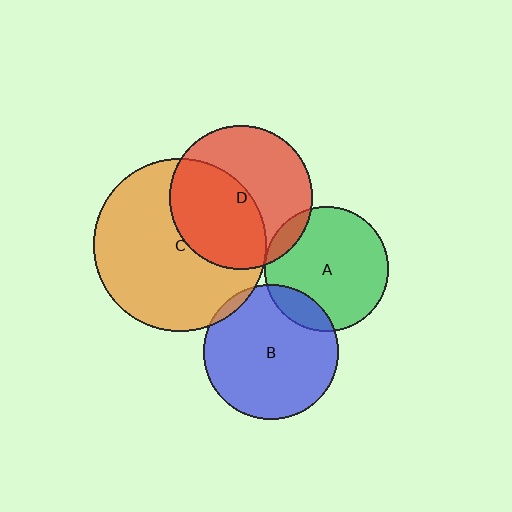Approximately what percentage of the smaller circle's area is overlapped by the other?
Approximately 50%.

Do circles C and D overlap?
Yes.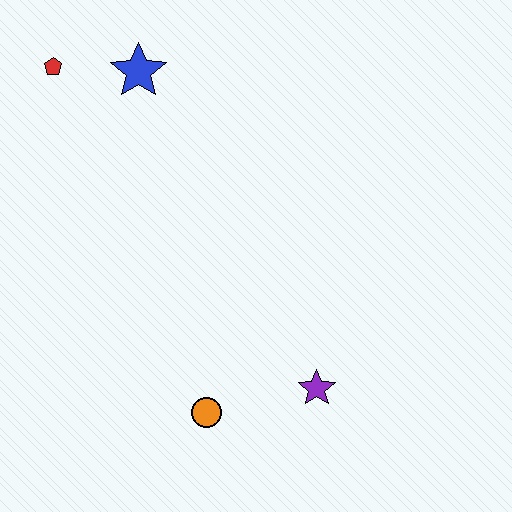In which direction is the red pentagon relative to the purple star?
The red pentagon is above the purple star.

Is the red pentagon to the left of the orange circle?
Yes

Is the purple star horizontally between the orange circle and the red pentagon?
No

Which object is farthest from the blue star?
The purple star is farthest from the blue star.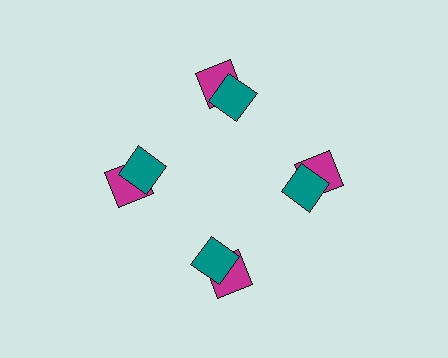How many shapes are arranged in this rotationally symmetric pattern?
There are 8 shapes, arranged in 4 groups of 2.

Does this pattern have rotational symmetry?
Yes, this pattern has 4-fold rotational symmetry. It looks the same after rotating 90 degrees around the center.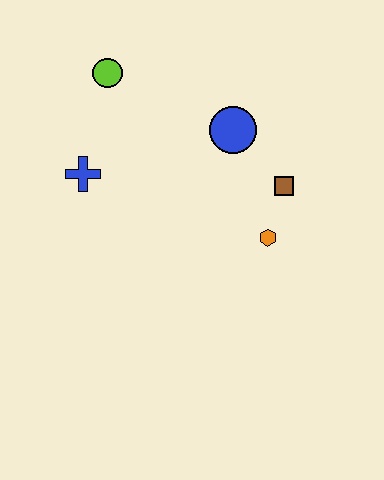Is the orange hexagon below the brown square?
Yes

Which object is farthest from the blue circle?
The blue cross is farthest from the blue circle.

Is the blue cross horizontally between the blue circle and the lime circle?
No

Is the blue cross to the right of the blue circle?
No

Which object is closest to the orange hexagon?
The brown square is closest to the orange hexagon.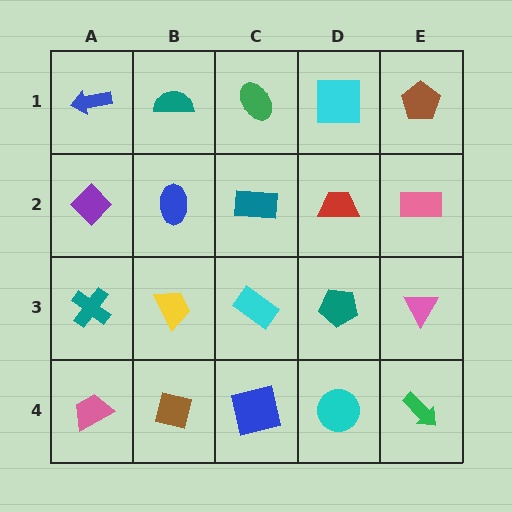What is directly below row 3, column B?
A brown square.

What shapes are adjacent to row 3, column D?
A red trapezoid (row 2, column D), a cyan circle (row 4, column D), a cyan rectangle (row 3, column C), a pink triangle (row 3, column E).